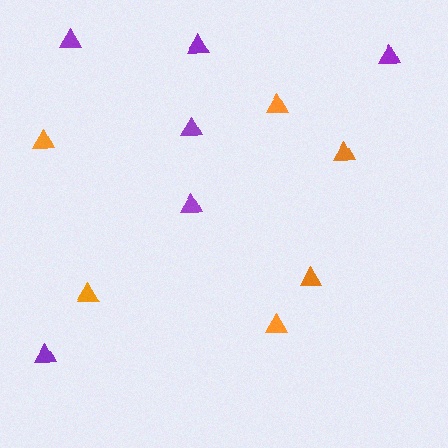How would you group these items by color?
There are 2 groups: one group of orange triangles (6) and one group of purple triangles (6).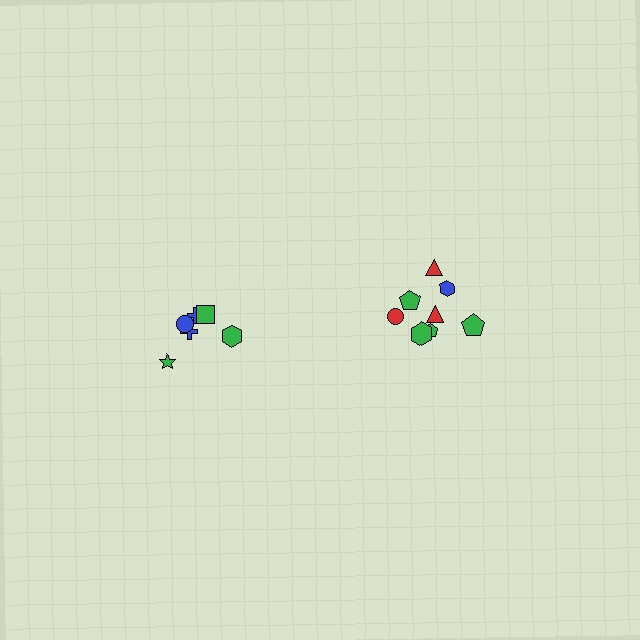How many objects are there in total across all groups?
There are 14 objects.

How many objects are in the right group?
There are 8 objects.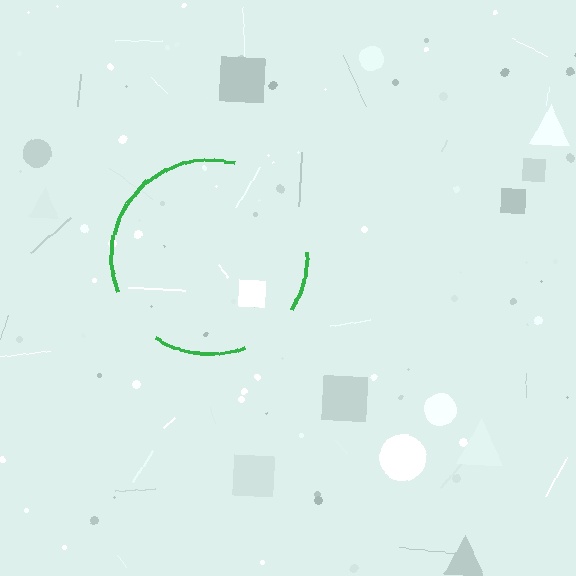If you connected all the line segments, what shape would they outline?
They would outline a circle.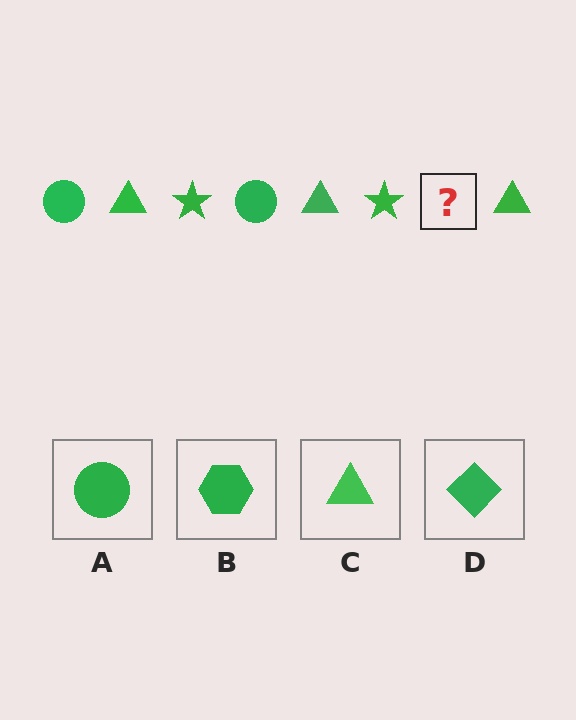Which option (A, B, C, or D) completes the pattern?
A.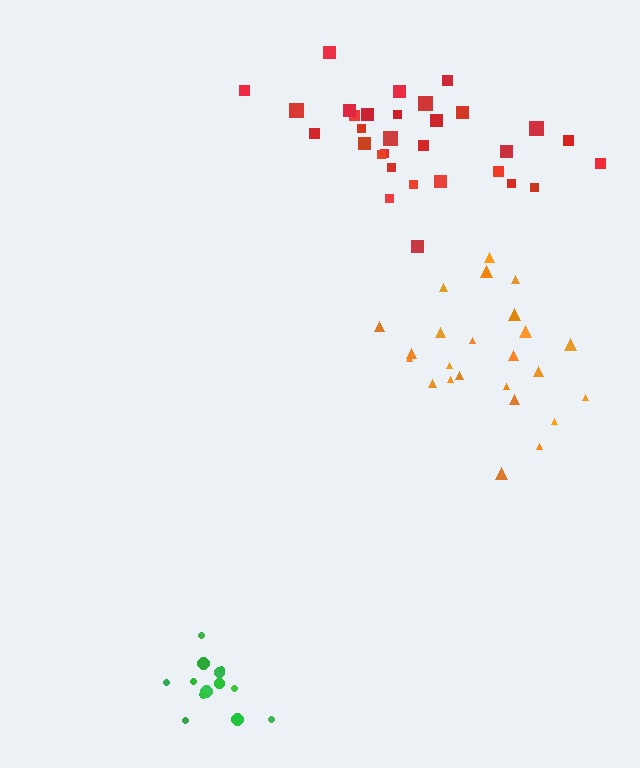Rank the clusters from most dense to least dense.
green, orange, red.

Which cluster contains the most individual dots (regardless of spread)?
Red (31).